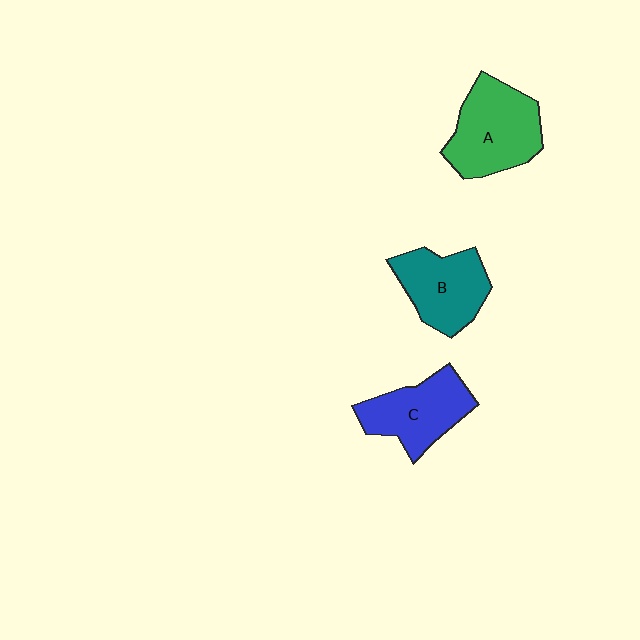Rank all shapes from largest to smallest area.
From largest to smallest: A (green), C (blue), B (teal).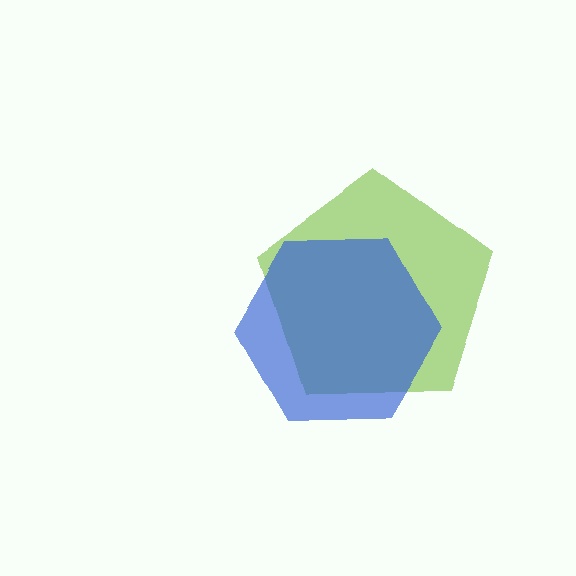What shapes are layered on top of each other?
The layered shapes are: a lime pentagon, a blue hexagon.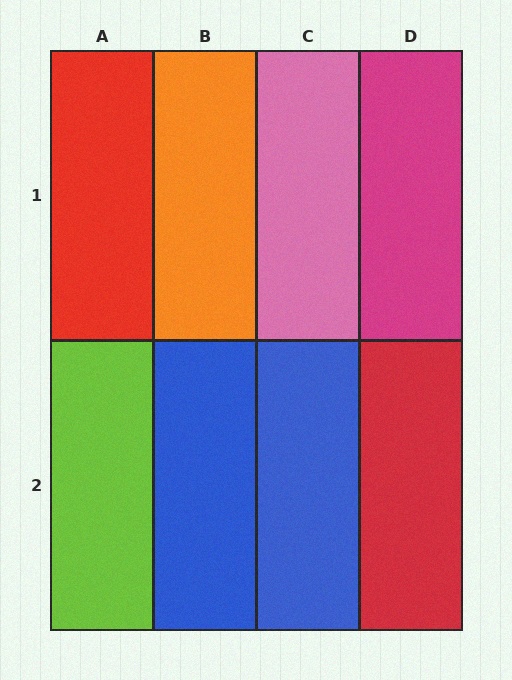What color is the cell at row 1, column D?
Magenta.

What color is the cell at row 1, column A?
Red.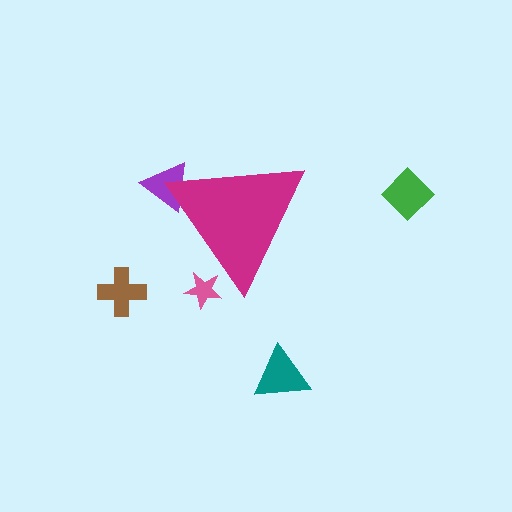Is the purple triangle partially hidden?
Yes, the purple triangle is partially hidden behind the magenta triangle.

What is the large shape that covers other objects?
A magenta triangle.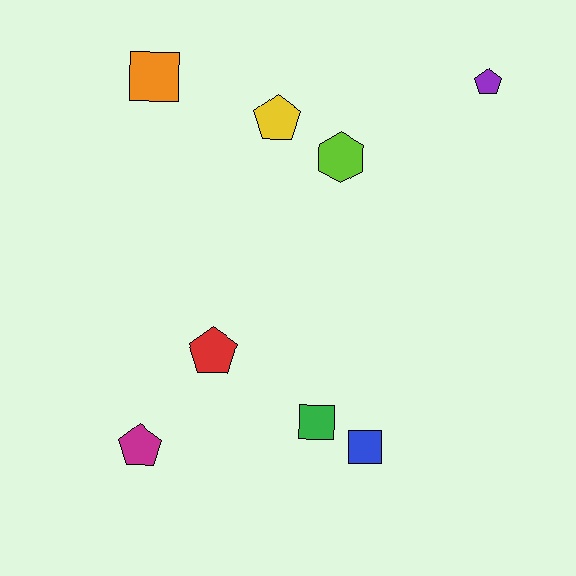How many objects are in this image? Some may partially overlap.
There are 8 objects.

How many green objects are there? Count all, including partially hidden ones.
There is 1 green object.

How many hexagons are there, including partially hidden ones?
There is 1 hexagon.